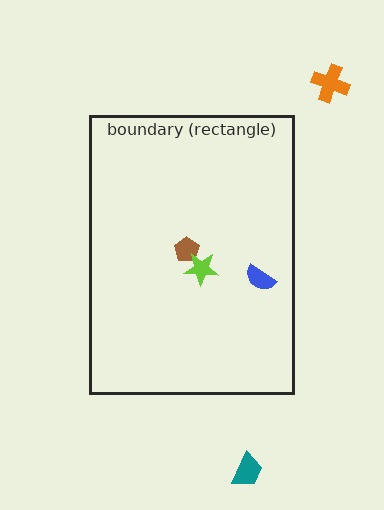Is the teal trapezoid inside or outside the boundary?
Outside.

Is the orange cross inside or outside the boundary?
Outside.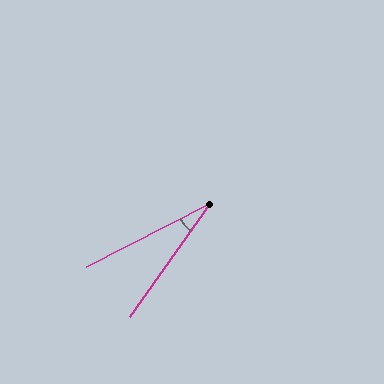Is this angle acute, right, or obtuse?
It is acute.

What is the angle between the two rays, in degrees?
Approximately 27 degrees.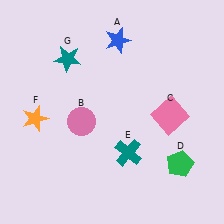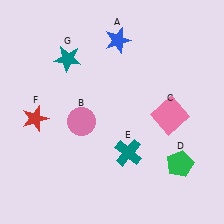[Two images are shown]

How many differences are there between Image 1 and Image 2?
There is 1 difference between the two images.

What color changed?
The star (F) changed from orange in Image 1 to red in Image 2.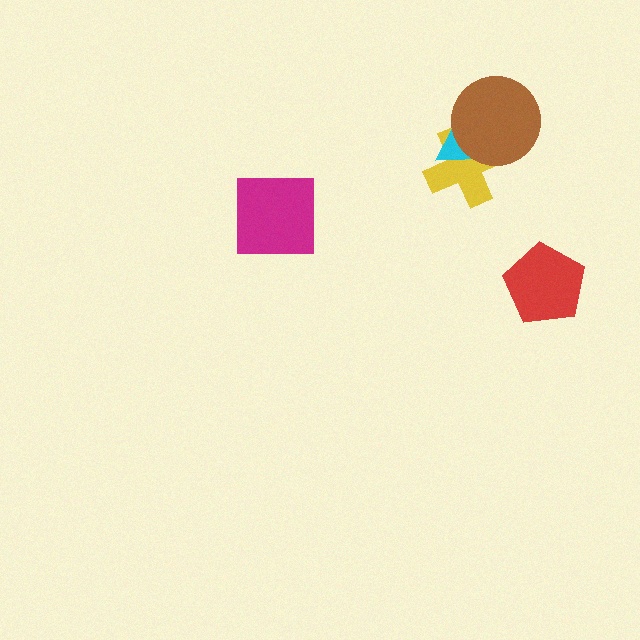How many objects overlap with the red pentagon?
0 objects overlap with the red pentagon.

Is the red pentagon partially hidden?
No, no other shape covers it.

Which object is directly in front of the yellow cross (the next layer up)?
The cyan triangle is directly in front of the yellow cross.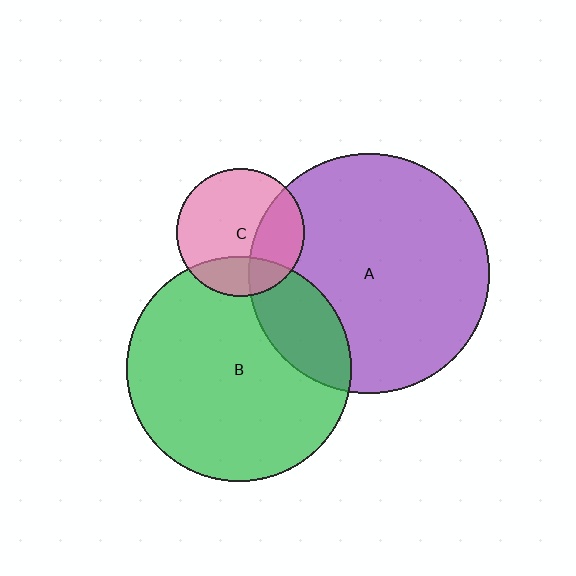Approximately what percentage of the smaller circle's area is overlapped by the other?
Approximately 20%.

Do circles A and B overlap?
Yes.